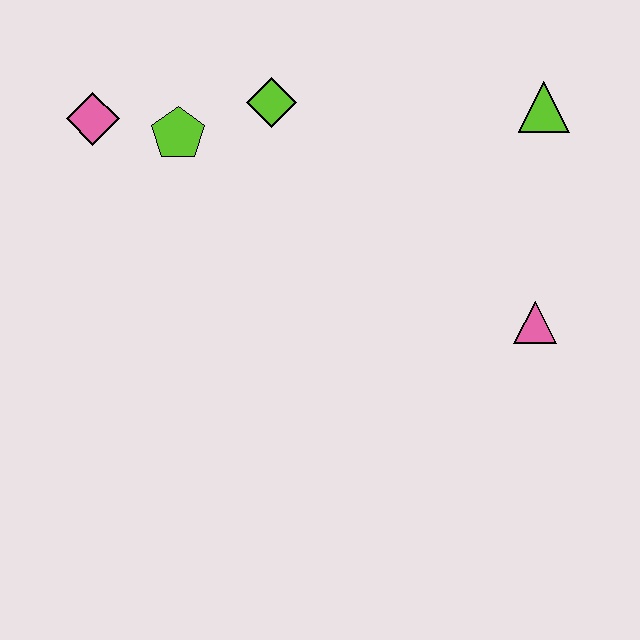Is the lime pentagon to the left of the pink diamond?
No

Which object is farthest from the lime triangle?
The pink diamond is farthest from the lime triangle.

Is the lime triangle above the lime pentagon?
Yes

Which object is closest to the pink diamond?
The lime pentagon is closest to the pink diamond.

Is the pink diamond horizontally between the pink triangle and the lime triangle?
No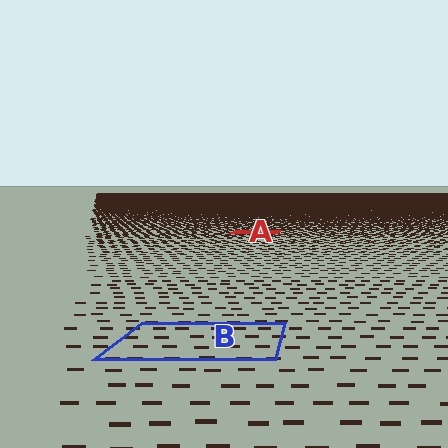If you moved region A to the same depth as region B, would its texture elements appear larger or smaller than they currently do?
They would appear larger. At a closer depth, the same texture elements are projected at a bigger on-screen size.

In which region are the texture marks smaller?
The texture marks are smaller in region A, because it is farther away.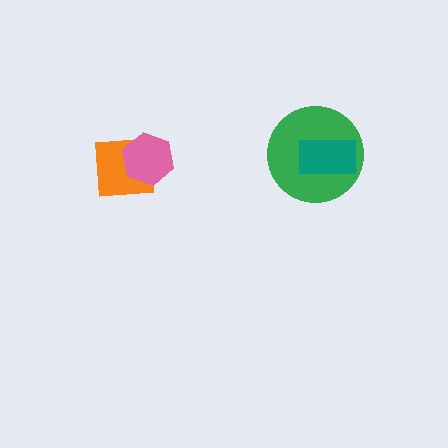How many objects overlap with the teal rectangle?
1 object overlaps with the teal rectangle.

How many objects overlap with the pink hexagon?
1 object overlaps with the pink hexagon.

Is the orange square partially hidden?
Yes, it is partially covered by another shape.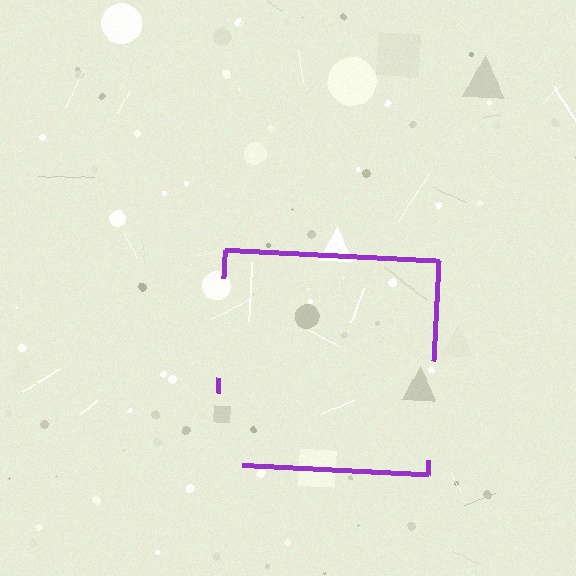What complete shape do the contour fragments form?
The contour fragments form a square.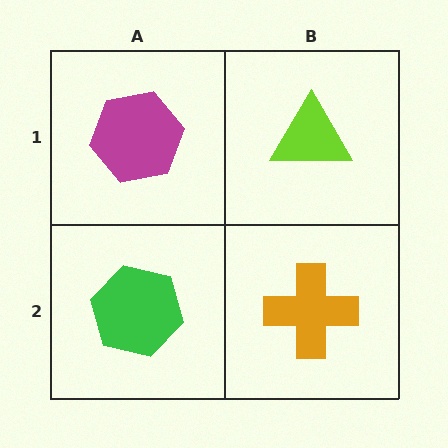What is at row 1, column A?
A magenta hexagon.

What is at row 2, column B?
An orange cross.